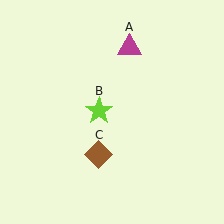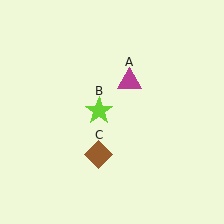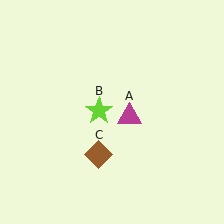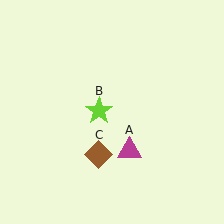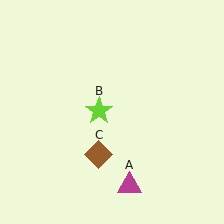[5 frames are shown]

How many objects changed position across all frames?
1 object changed position: magenta triangle (object A).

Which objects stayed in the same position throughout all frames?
Lime star (object B) and brown diamond (object C) remained stationary.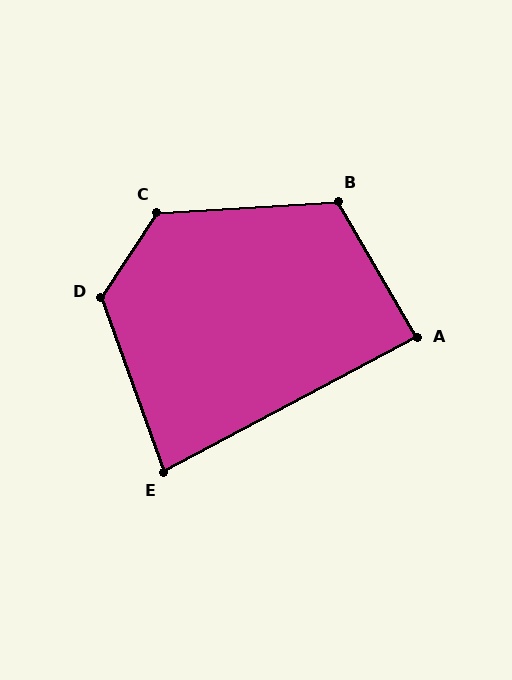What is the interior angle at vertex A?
Approximately 88 degrees (approximately right).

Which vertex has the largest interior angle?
C, at approximately 127 degrees.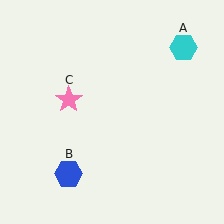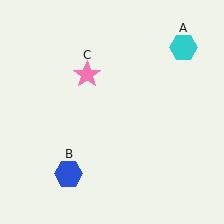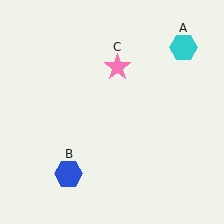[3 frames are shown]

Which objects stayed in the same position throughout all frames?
Cyan hexagon (object A) and blue hexagon (object B) remained stationary.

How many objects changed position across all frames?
1 object changed position: pink star (object C).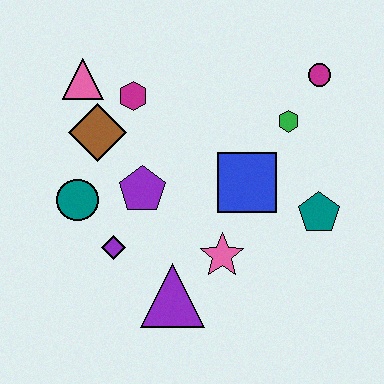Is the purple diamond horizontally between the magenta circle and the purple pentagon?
No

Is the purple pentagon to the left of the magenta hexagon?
No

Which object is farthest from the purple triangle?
The magenta circle is farthest from the purple triangle.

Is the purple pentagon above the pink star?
Yes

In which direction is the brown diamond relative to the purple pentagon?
The brown diamond is above the purple pentagon.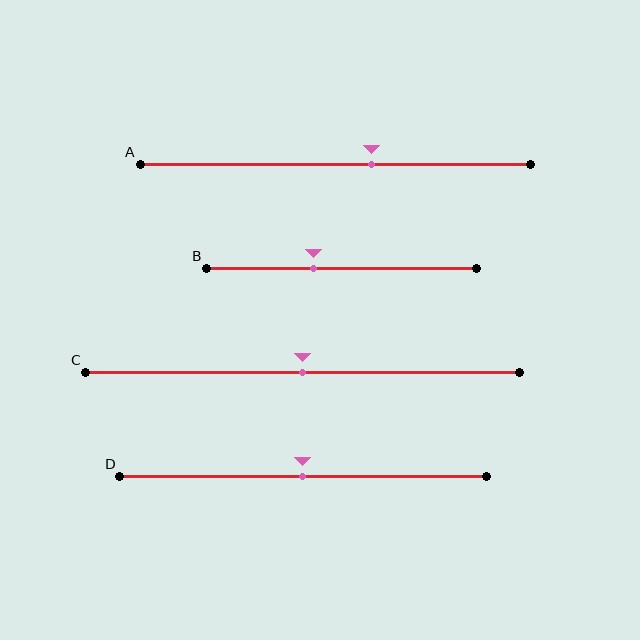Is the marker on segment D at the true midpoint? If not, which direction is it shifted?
Yes, the marker on segment D is at the true midpoint.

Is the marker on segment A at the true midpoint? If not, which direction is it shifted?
No, the marker on segment A is shifted to the right by about 9% of the segment length.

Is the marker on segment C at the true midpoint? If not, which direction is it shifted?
Yes, the marker on segment C is at the true midpoint.